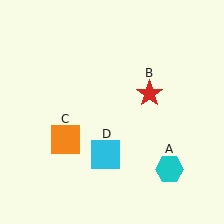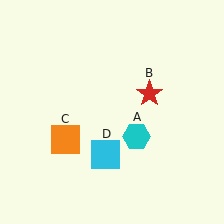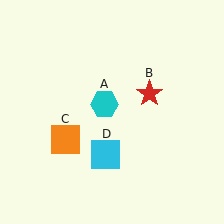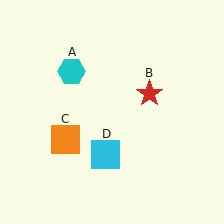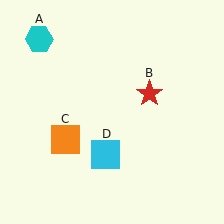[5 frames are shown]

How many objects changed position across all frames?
1 object changed position: cyan hexagon (object A).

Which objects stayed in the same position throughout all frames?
Red star (object B) and orange square (object C) and cyan square (object D) remained stationary.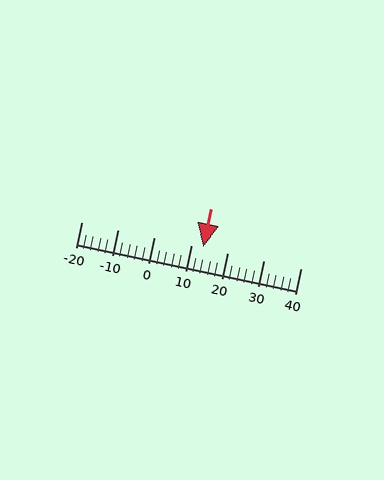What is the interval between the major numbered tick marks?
The major tick marks are spaced 10 units apart.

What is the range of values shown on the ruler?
The ruler shows values from -20 to 40.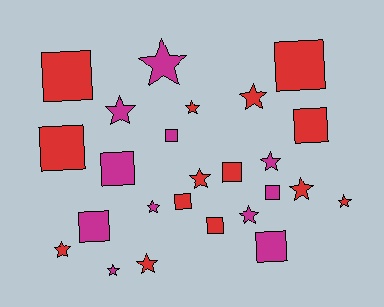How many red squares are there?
There are 7 red squares.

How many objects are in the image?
There are 25 objects.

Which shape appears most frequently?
Star, with 13 objects.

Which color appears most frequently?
Red, with 14 objects.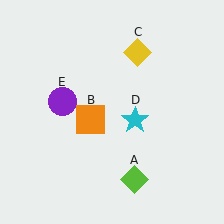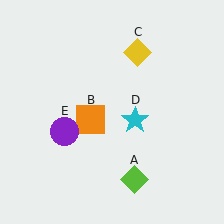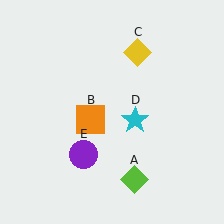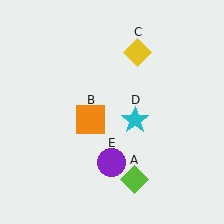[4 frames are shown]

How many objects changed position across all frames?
1 object changed position: purple circle (object E).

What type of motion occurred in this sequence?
The purple circle (object E) rotated counterclockwise around the center of the scene.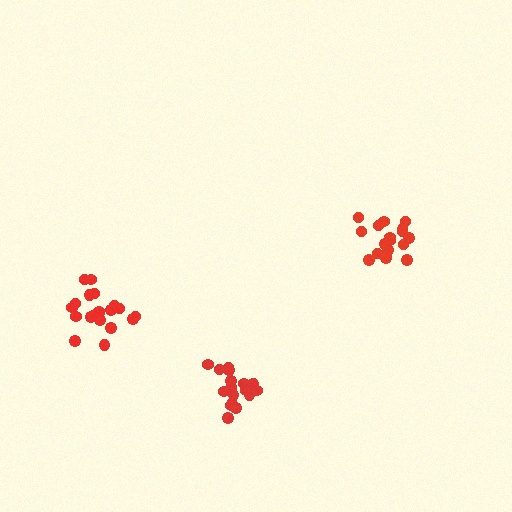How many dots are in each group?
Group 1: 21 dots, Group 2: 18 dots, Group 3: 18 dots (57 total).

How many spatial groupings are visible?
There are 3 spatial groupings.